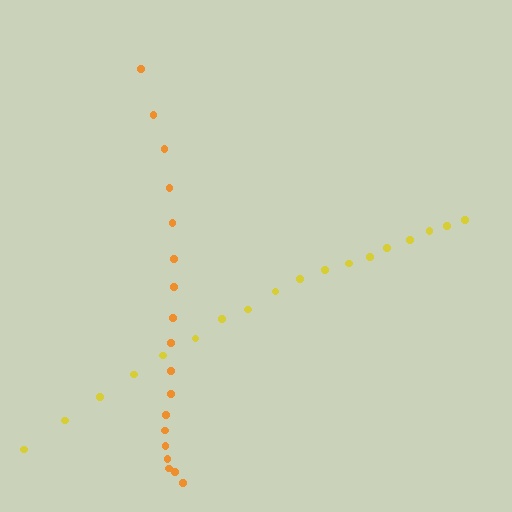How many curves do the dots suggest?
There are 2 distinct paths.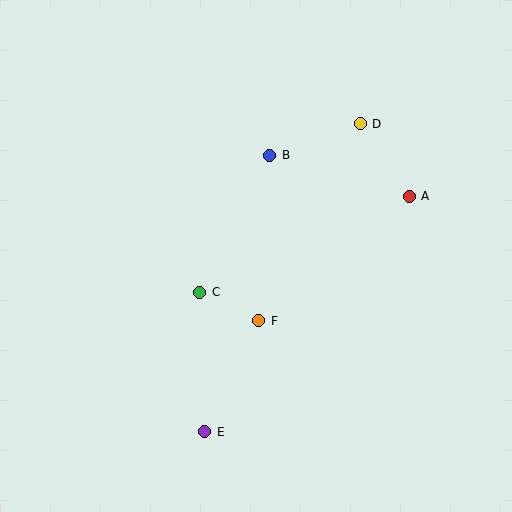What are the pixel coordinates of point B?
Point B is at (270, 155).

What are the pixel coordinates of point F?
Point F is at (259, 321).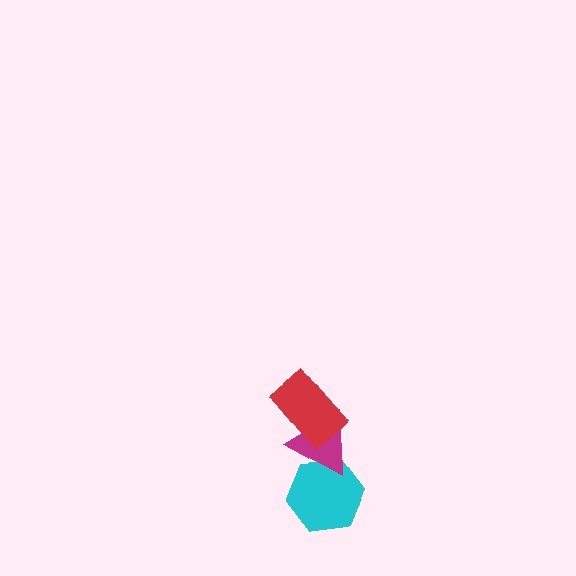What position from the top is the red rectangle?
The red rectangle is 1st from the top.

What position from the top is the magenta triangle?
The magenta triangle is 2nd from the top.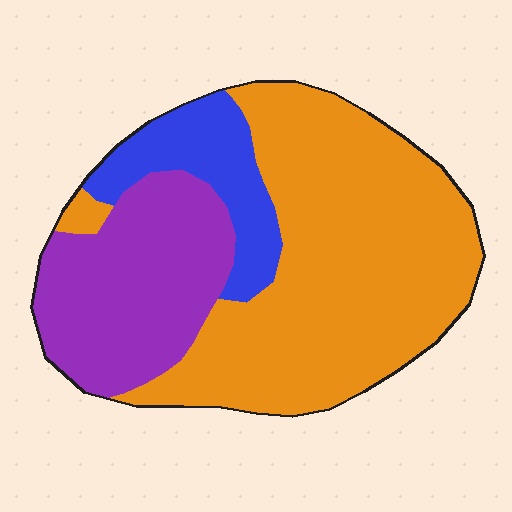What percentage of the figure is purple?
Purple covers roughly 30% of the figure.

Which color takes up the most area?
Orange, at roughly 60%.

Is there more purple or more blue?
Purple.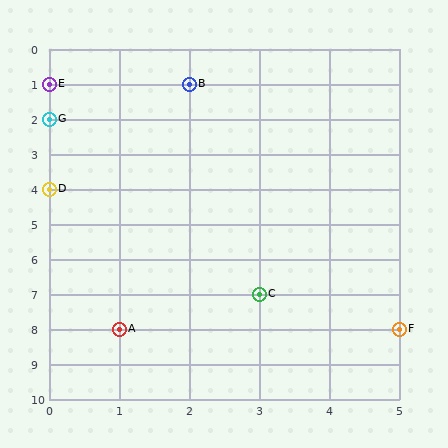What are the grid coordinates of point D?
Point D is at grid coordinates (0, 4).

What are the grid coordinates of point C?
Point C is at grid coordinates (3, 7).